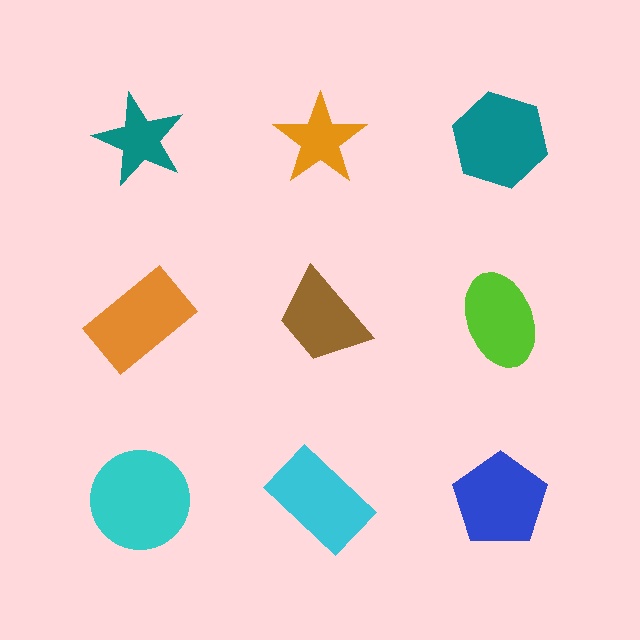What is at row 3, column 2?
A cyan rectangle.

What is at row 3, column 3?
A blue pentagon.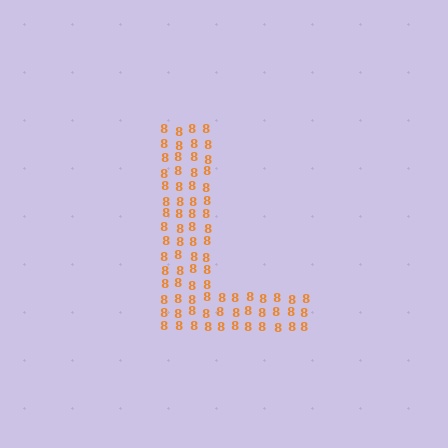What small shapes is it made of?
It is made of small digit 8's.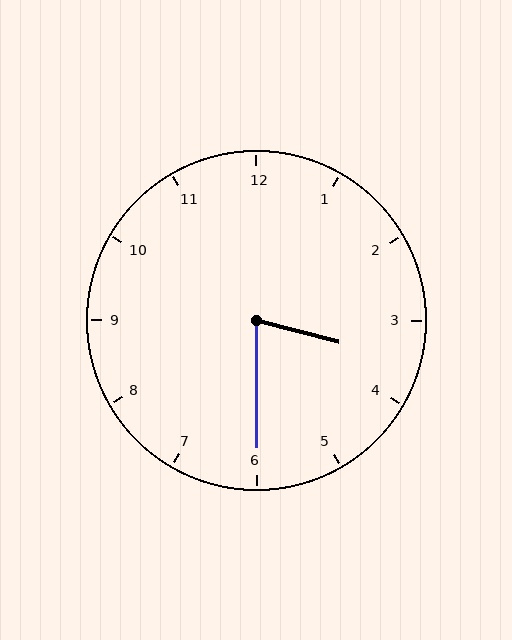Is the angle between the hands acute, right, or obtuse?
It is acute.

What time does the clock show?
3:30.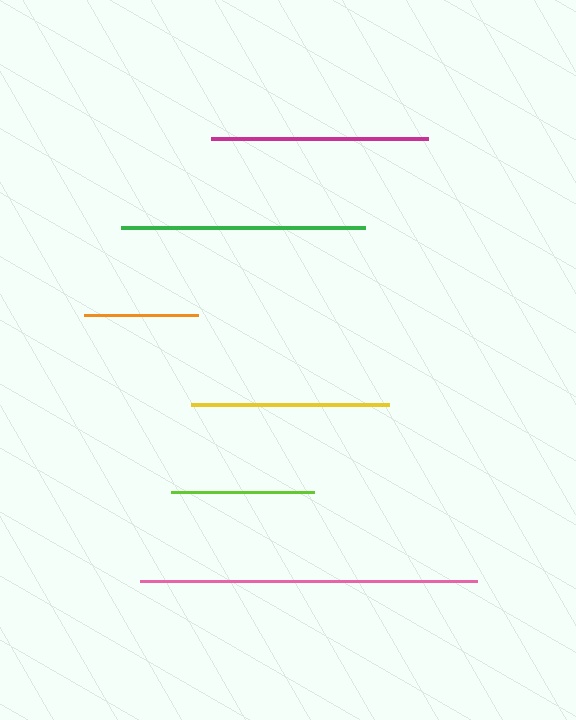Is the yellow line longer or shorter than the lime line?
The yellow line is longer than the lime line.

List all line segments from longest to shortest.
From longest to shortest: pink, green, magenta, yellow, lime, orange.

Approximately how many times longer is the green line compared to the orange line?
The green line is approximately 2.1 times the length of the orange line.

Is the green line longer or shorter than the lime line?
The green line is longer than the lime line.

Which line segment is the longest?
The pink line is the longest at approximately 337 pixels.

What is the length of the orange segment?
The orange segment is approximately 115 pixels long.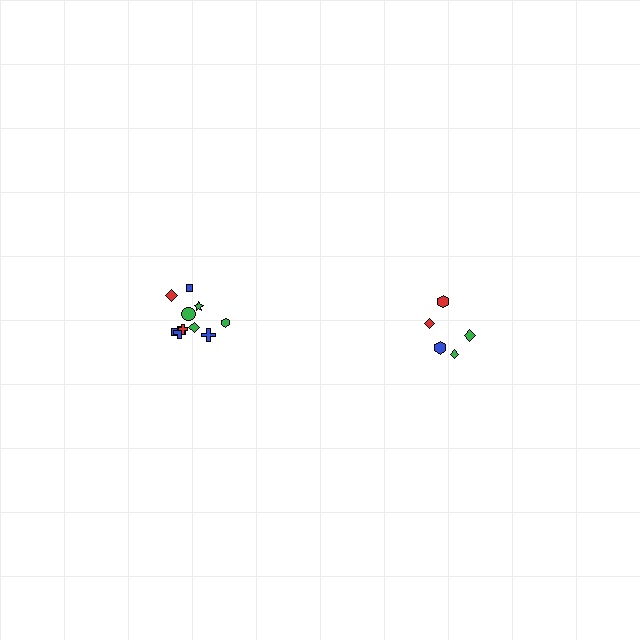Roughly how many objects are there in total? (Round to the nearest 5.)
Roughly 15 objects in total.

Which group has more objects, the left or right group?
The left group.